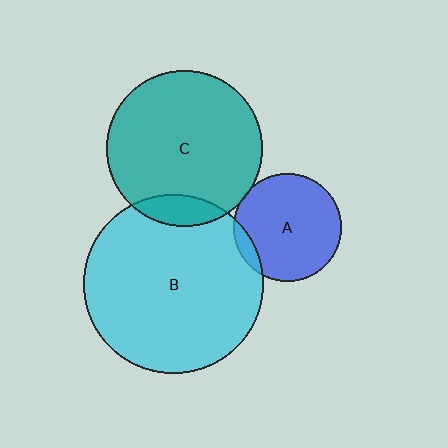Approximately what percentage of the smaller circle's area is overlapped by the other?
Approximately 5%.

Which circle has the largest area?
Circle B (cyan).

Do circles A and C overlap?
Yes.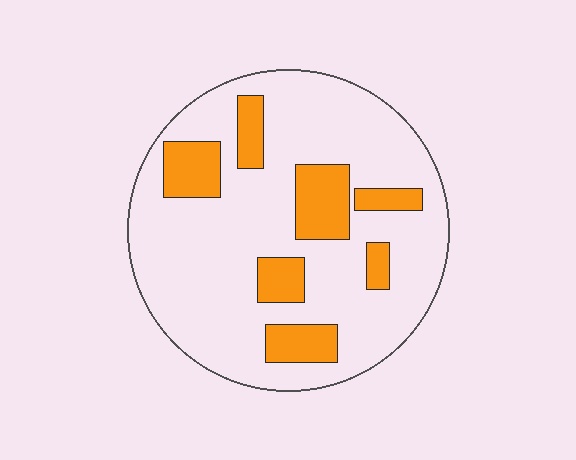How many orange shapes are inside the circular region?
7.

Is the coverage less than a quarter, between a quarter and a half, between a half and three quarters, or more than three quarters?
Less than a quarter.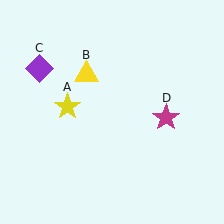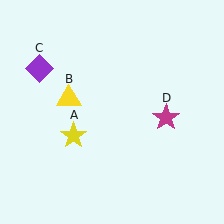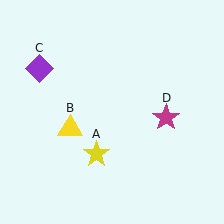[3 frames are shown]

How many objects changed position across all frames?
2 objects changed position: yellow star (object A), yellow triangle (object B).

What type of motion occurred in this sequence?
The yellow star (object A), yellow triangle (object B) rotated counterclockwise around the center of the scene.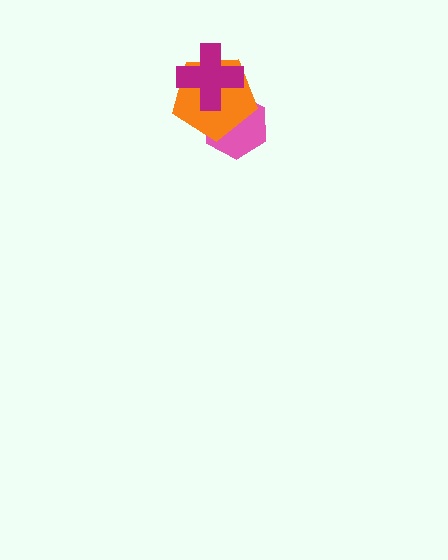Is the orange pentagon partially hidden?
Yes, it is partially covered by another shape.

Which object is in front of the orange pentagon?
The magenta cross is in front of the orange pentagon.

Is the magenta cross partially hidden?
No, no other shape covers it.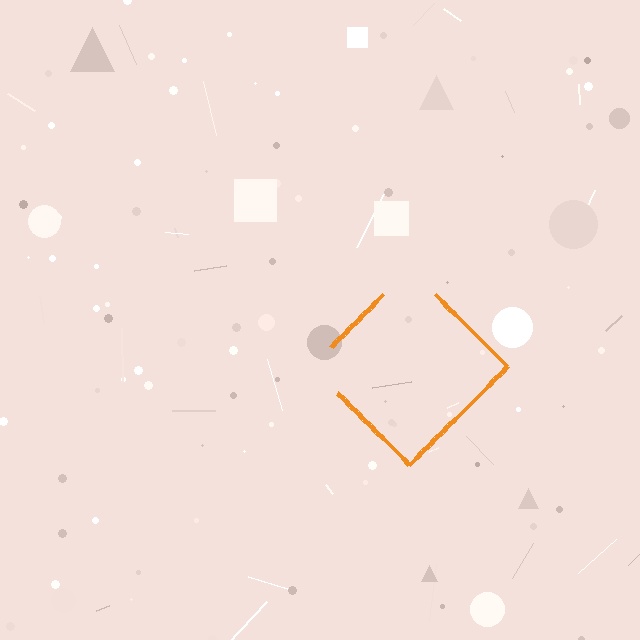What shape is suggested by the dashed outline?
The dashed outline suggests a diamond.